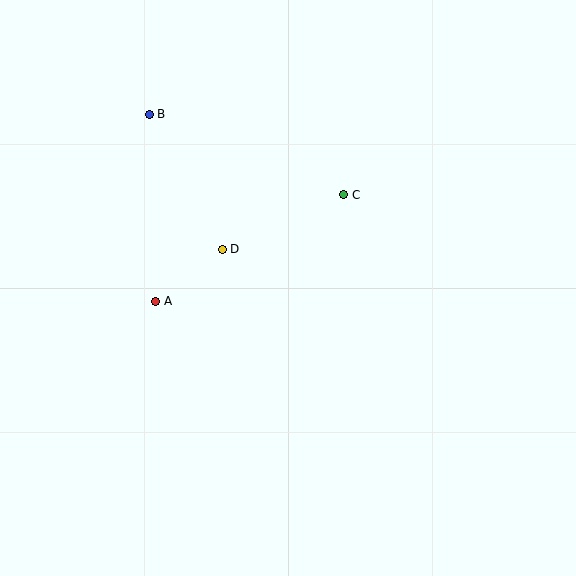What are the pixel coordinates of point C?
Point C is at (344, 195).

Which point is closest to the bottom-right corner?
Point C is closest to the bottom-right corner.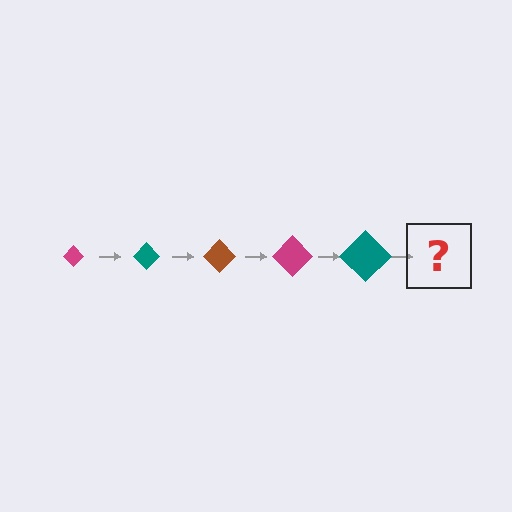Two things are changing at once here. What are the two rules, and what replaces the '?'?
The two rules are that the diamond grows larger each step and the color cycles through magenta, teal, and brown. The '?' should be a brown diamond, larger than the previous one.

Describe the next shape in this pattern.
It should be a brown diamond, larger than the previous one.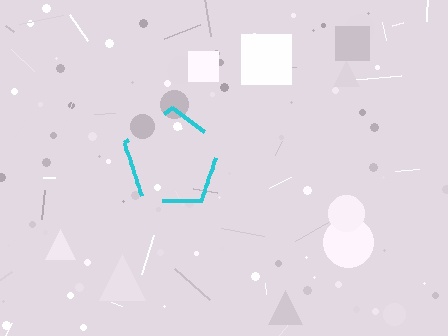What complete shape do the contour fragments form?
The contour fragments form a pentagon.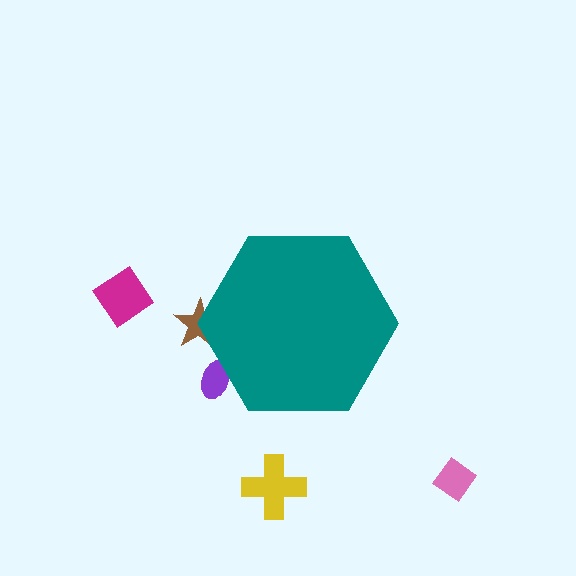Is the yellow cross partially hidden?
No, the yellow cross is fully visible.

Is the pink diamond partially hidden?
No, the pink diamond is fully visible.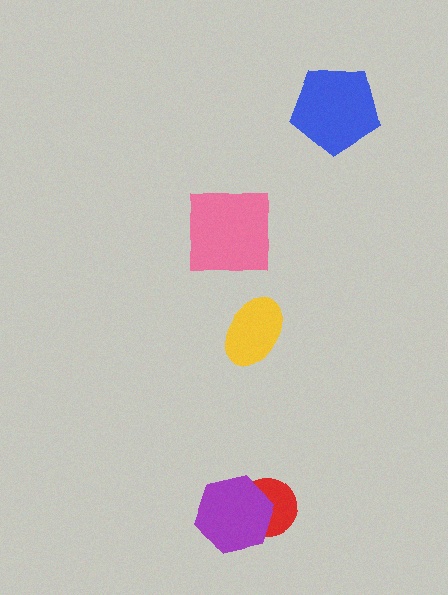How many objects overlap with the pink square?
0 objects overlap with the pink square.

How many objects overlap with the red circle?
1 object overlaps with the red circle.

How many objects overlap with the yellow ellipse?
0 objects overlap with the yellow ellipse.